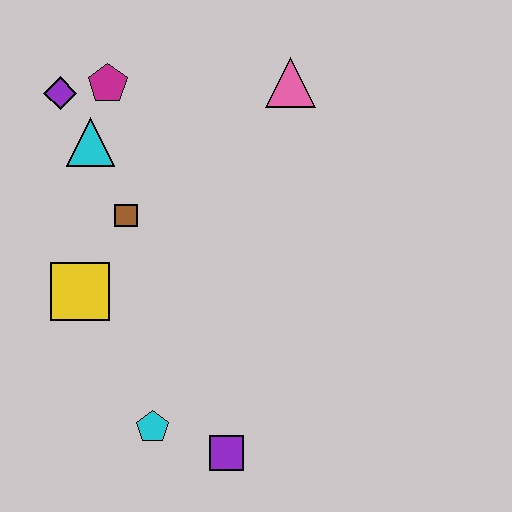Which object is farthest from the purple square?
The purple diamond is farthest from the purple square.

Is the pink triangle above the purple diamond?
Yes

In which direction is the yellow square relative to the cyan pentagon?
The yellow square is above the cyan pentagon.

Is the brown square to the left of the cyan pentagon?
Yes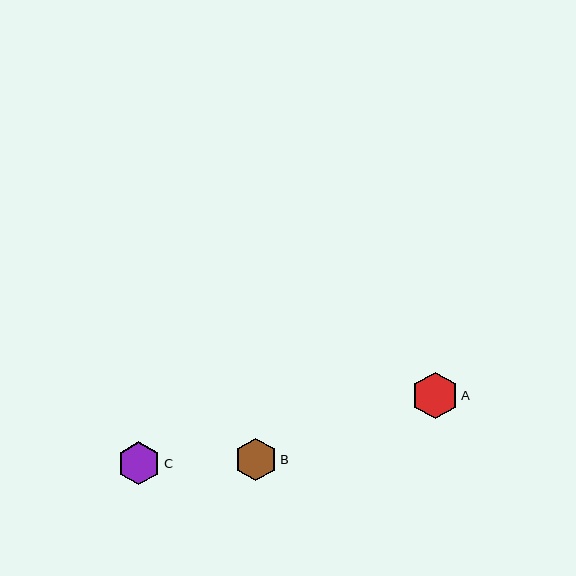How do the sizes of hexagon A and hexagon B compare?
Hexagon A and hexagon B are approximately the same size.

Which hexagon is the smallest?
Hexagon B is the smallest with a size of approximately 43 pixels.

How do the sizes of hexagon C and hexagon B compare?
Hexagon C and hexagon B are approximately the same size.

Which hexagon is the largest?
Hexagon A is the largest with a size of approximately 46 pixels.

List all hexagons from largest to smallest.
From largest to smallest: A, C, B.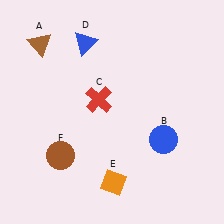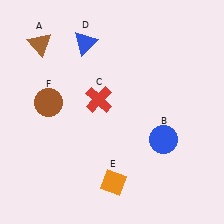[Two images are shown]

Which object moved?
The brown circle (F) moved up.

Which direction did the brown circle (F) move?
The brown circle (F) moved up.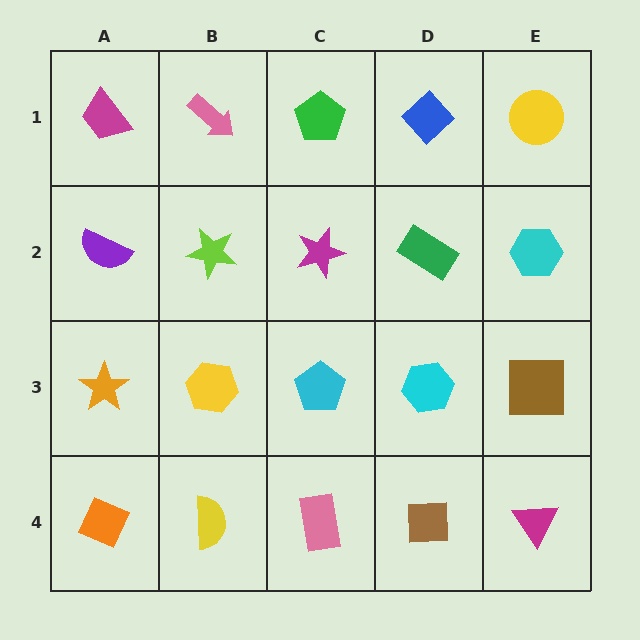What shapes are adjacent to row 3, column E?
A cyan hexagon (row 2, column E), a magenta triangle (row 4, column E), a cyan hexagon (row 3, column D).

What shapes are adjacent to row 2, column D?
A blue diamond (row 1, column D), a cyan hexagon (row 3, column D), a magenta star (row 2, column C), a cyan hexagon (row 2, column E).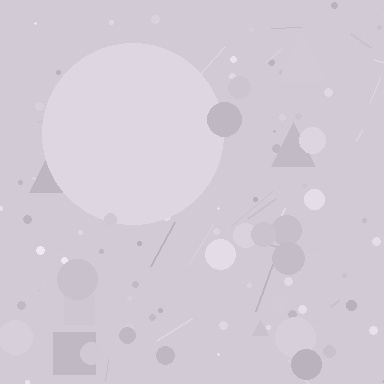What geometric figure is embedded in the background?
A circle is embedded in the background.